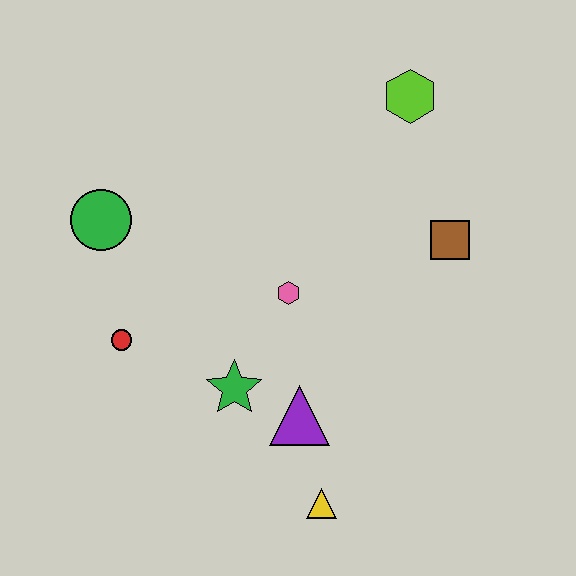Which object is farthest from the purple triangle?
The lime hexagon is farthest from the purple triangle.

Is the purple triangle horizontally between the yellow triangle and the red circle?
Yes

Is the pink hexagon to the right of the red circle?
Yes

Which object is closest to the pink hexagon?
The green star is closest to the pink hexagon.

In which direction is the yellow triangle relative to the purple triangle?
The yellow triangle is below the purple triangle.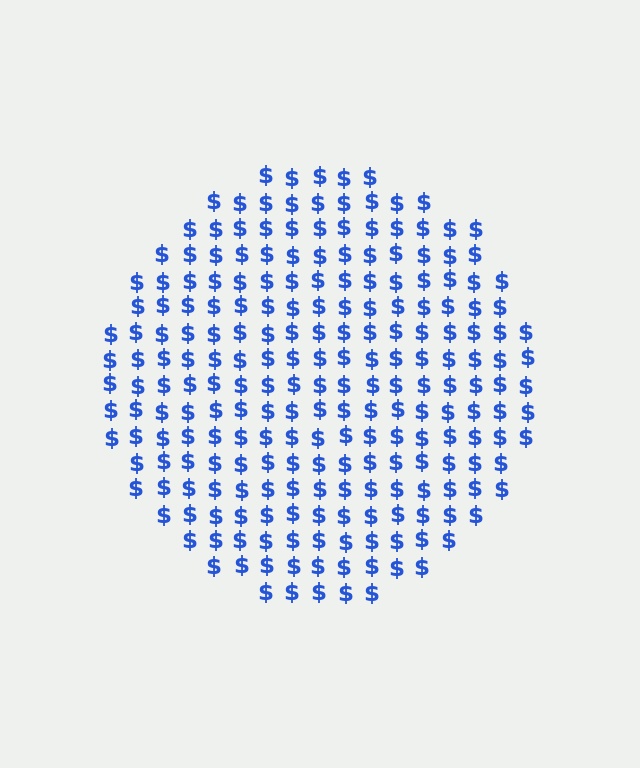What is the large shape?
The large shape is a circle.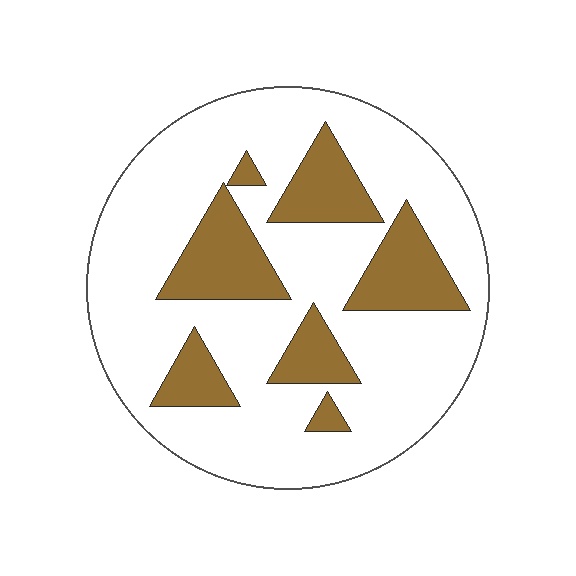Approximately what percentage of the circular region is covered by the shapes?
Approximately 25%.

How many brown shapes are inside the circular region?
7.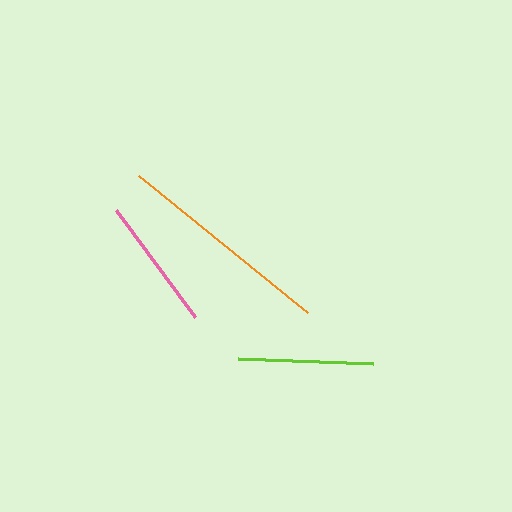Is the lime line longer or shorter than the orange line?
The orange line is longer than the lime line.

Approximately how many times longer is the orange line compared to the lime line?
The orange line is approximately 1.6 times the length of the lime line.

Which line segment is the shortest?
The pink line is the shortest at approximately 133 pixels.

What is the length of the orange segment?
The orange segment is approximately 217 pixels long.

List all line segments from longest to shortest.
From longest to shortest: orange, lime, pink.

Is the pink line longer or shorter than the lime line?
The lime line is longer than the pink line.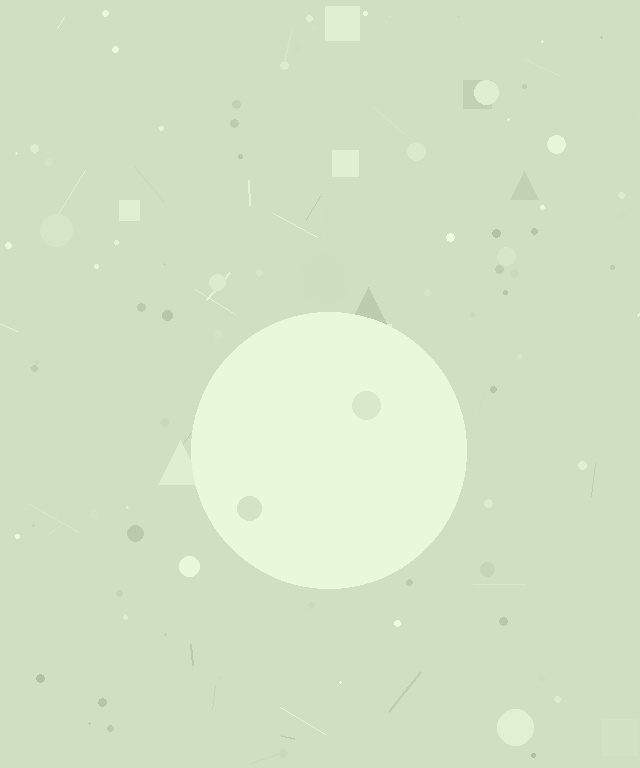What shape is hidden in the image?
A circle is hidden in the image.